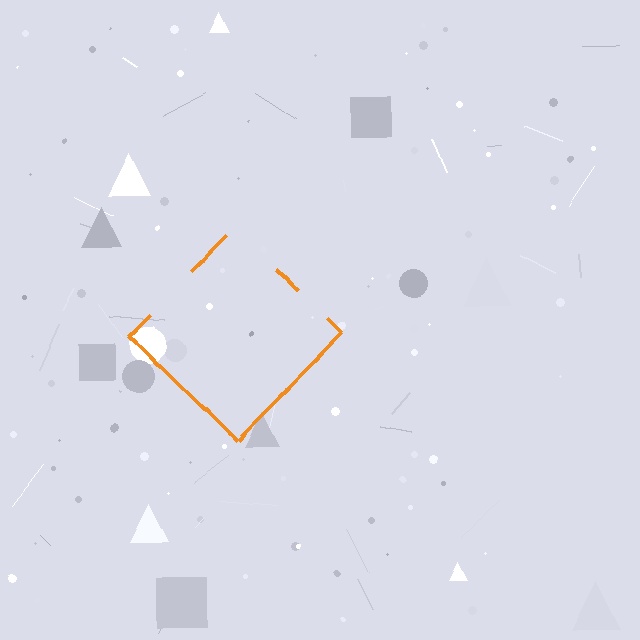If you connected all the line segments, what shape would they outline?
They would outline a diamond.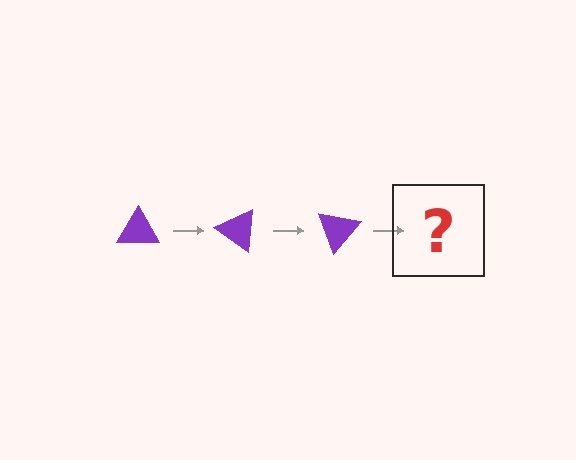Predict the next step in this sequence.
The next step is a purple triangle rotated 105 degrees.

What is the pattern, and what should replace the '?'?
The pattern is that the triangle rotates 35 degrees each step. The '?' should be a purple triangle rotated 105 degrees.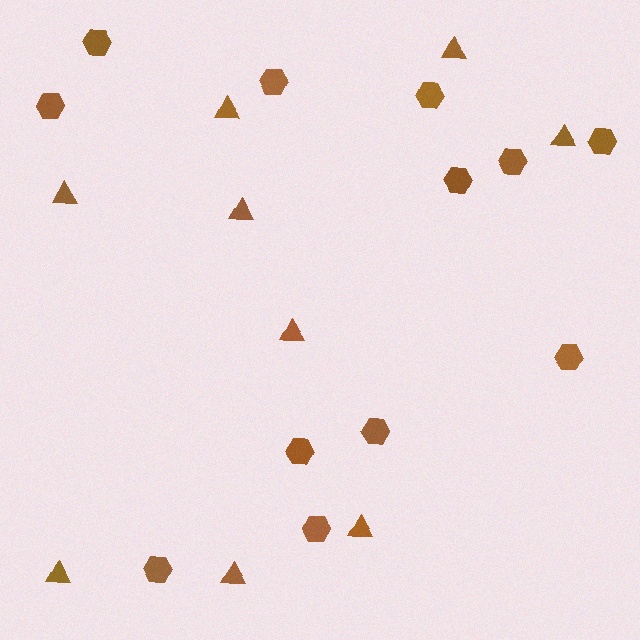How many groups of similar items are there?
There are 2 groups: one group of hexagons (12) and one group of triangles (9).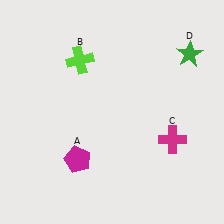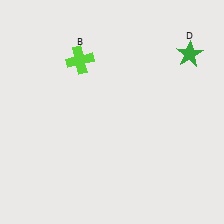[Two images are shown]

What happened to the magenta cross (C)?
The magenta cross (C) was removed in Image 2. It was in the bottom-right area of Image 1.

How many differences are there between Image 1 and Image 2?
There are 2 differences between the two images.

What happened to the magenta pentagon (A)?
The magenta pentagon (A) was removed in Image 2. It was in the bottom-left area of Image 1.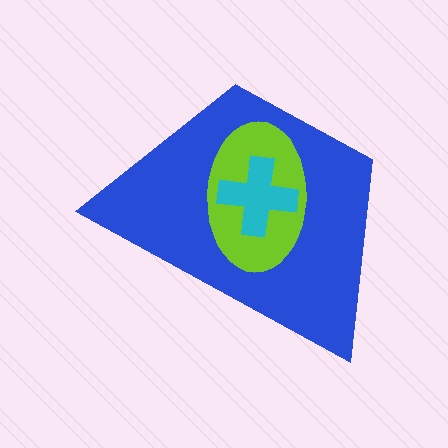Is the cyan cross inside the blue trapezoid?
Yes.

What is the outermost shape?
The blue trapezoid.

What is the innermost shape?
The cyan cross.